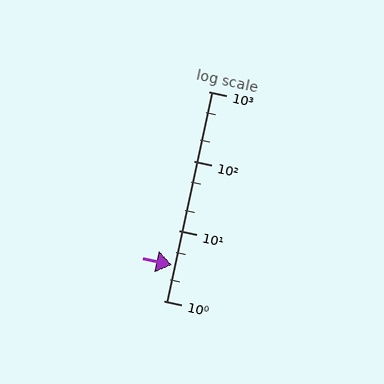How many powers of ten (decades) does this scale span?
The scale spans 3 decades, from 1 to 1000.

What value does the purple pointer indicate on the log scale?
The pointer indicates approximately 3.2.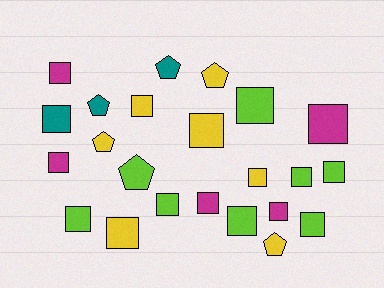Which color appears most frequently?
Lime, with 8 objects.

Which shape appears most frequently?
Square, with 17 objects.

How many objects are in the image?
There are 23 objects.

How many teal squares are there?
There is 1 teal square.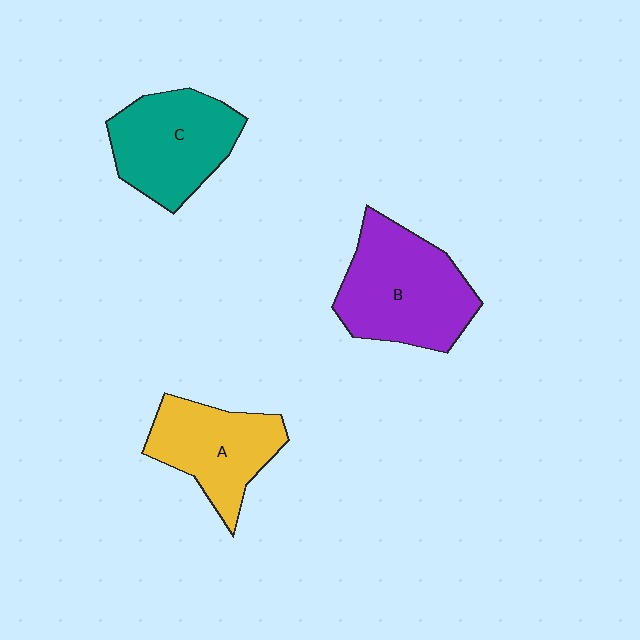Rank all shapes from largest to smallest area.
From largest to smallest: B (purple), C (teal), A (yellow).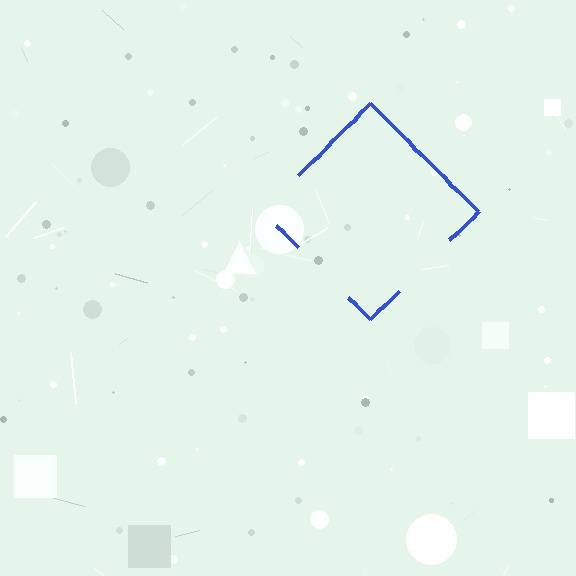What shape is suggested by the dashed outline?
The dashed outline suggests a diamond.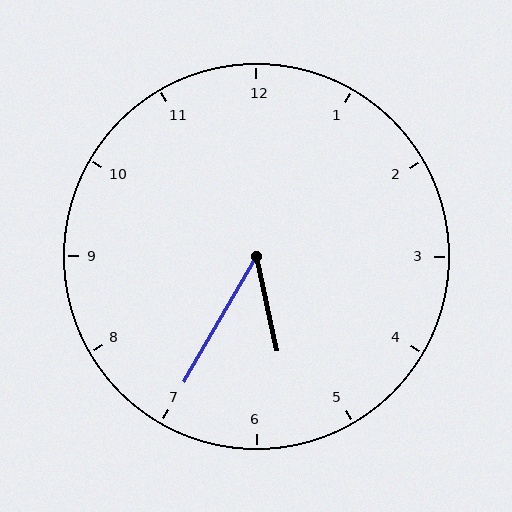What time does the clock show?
5:35.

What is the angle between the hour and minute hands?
Approximately 42 degrees.